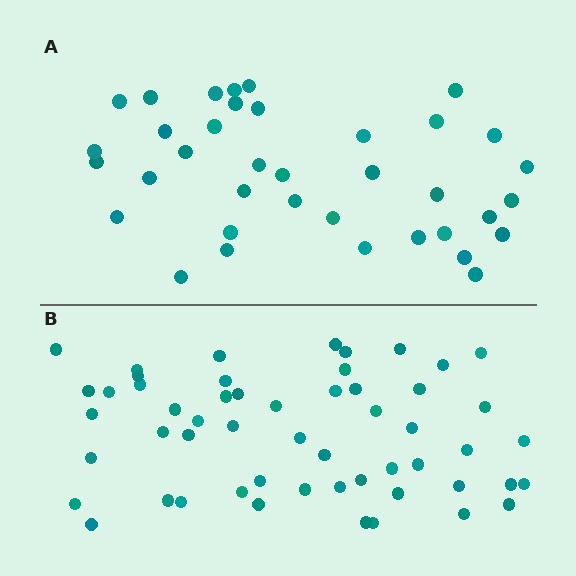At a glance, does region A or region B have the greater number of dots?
Region B (the bottom region) has more dots.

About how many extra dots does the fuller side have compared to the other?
Region B has approximately 15 more dots than region A.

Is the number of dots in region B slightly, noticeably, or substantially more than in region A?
Region B has substantially more. The ratio is roughly 1.5 to 1.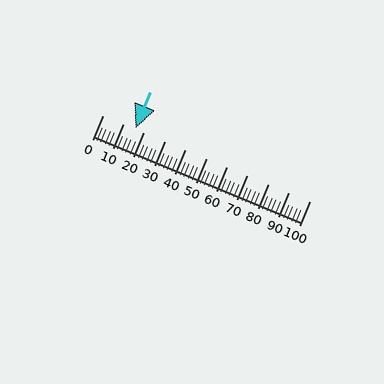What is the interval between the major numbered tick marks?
The major tick marks are spaced 10 units apart.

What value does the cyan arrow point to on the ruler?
The cyan arrow points to approximately 16.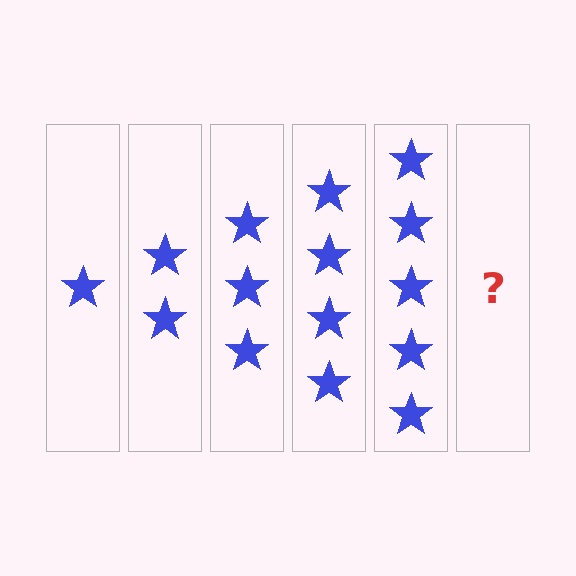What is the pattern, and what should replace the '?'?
The pattern is that each step adds one more star. The '?' should be 6 stars.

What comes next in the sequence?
The next element should be 6 stars.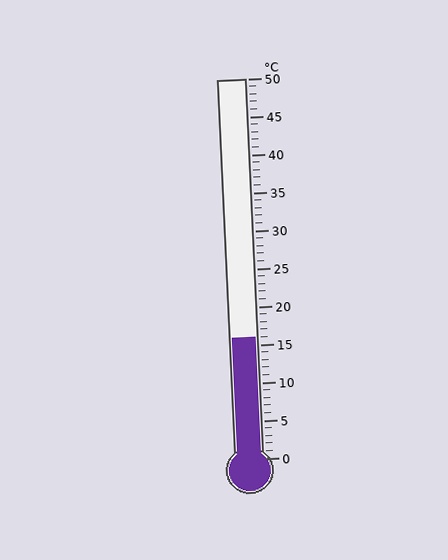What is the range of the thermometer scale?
The thermometer scale ranges from 0°C to 50°C.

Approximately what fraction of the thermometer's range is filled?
The thermometer is filled to approximately 30% of its range.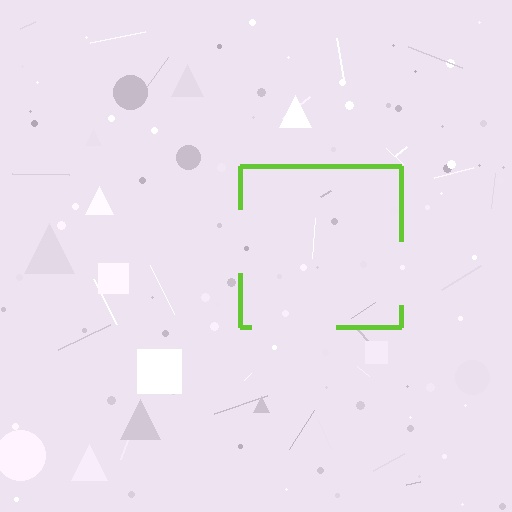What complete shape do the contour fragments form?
The contour fragments form a square.